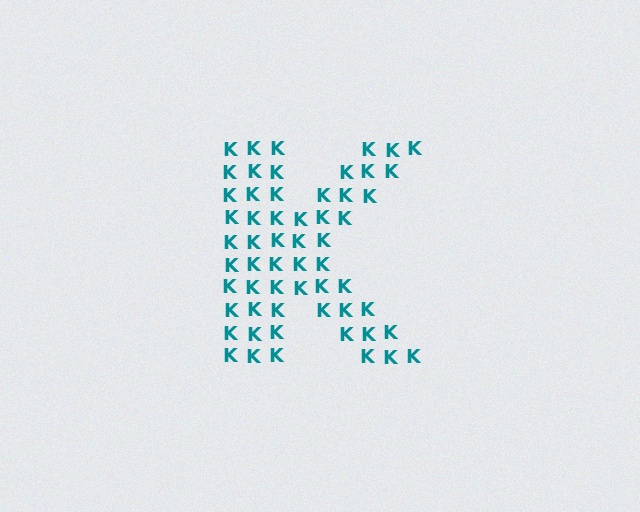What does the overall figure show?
The overall figure shows the letter K.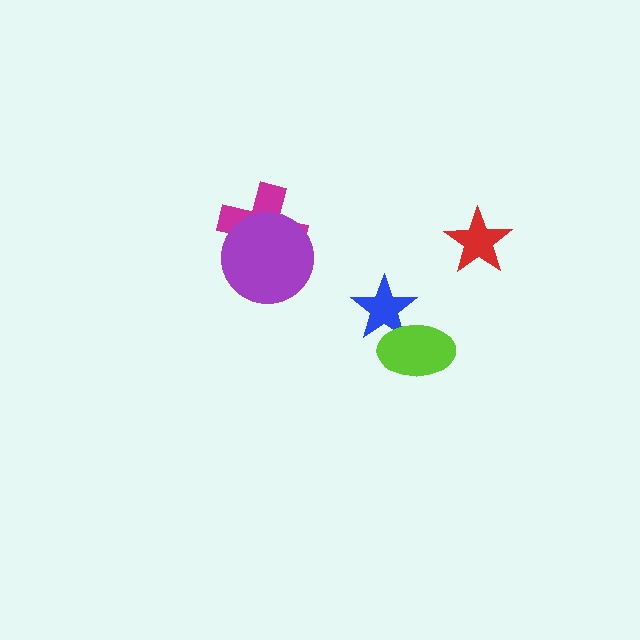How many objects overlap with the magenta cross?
1 object overlaps with the magenta cross.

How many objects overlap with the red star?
0 objects overlap with the red star.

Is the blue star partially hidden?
Yes, it is partially covered by another shape.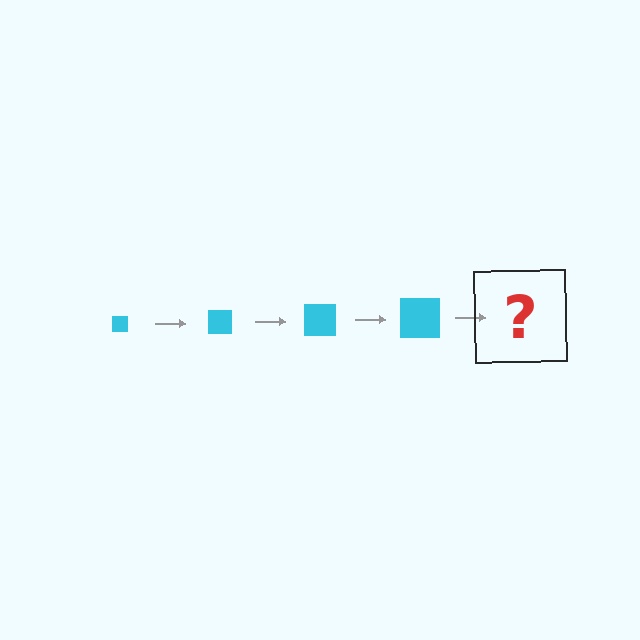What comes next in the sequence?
The next element should be a cyan square, larger than the previous one.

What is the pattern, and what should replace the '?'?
The pattern is that the square gets progressively larger each step. The '?' should be a cyan square, larger than the previous one.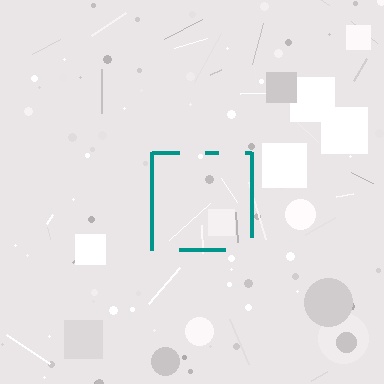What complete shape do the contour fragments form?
The contour fragments form a square.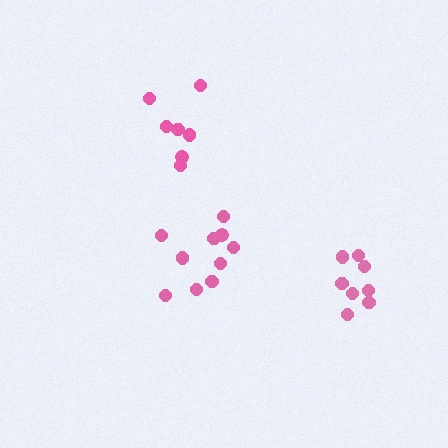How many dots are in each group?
Group 1: 10 dots, Group 2: 8 dots, Group 3: 7 dots (25 total).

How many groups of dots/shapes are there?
There are 3 groups.